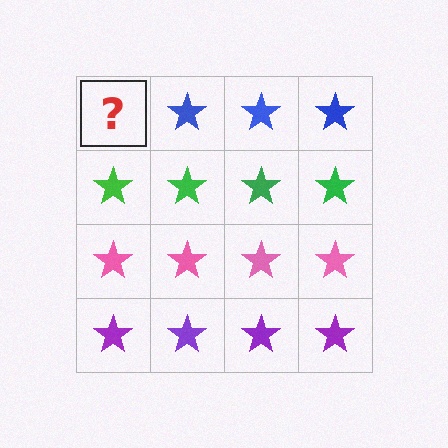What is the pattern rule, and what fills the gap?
The rule is that each row has a consistent color. The gap should be filled with a blue star.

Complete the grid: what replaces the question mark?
The question mark should be replaced with a blue star.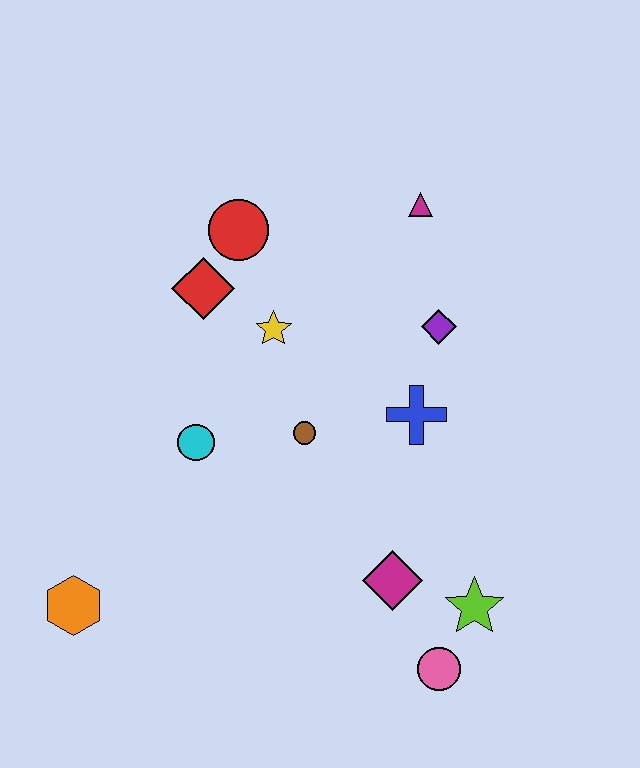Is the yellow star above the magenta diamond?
Yes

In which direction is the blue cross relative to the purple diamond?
The blue cross is below the purple diamond.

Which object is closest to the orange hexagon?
The cyan circle is closest to the orange hexagon.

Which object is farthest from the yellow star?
The pink circle is farthest from the yellow star.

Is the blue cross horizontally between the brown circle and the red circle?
No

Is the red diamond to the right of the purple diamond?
No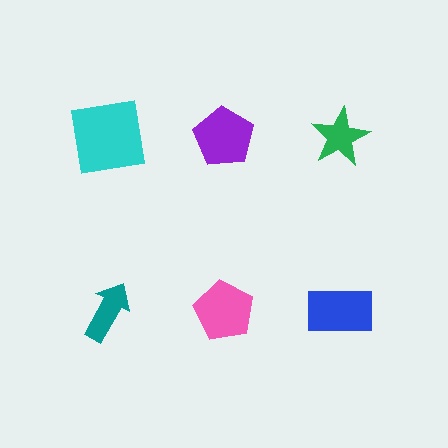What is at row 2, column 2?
A pink pentagon.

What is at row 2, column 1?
A teal arrow.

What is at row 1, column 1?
A cyan square.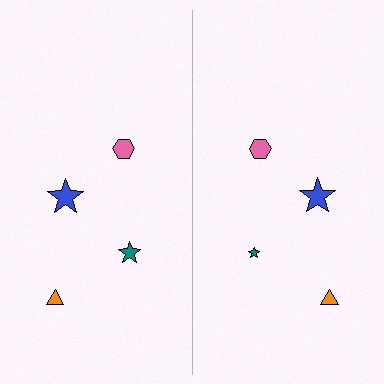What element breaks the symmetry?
The teal star on the right side has a different size than its mirror counterpart.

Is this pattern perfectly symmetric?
No, the pattern is not perfectly symmetric. The teal star on the right side has a different size than its mirror counterpart.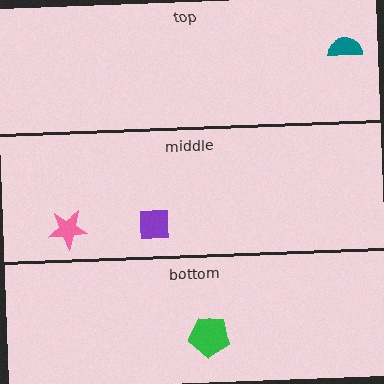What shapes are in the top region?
The teal semicircle.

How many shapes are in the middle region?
2.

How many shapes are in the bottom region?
1.